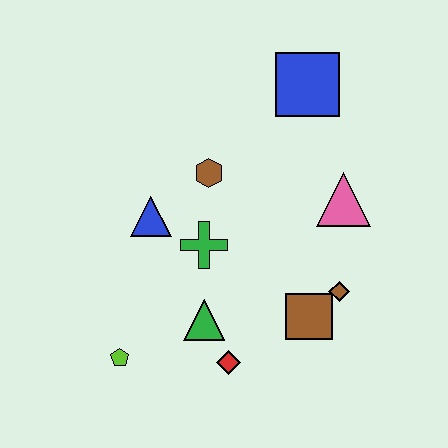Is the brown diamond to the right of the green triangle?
Yes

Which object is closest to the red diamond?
The green triangle is closest to the red diamond.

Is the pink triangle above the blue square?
No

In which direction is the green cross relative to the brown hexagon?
The green cross is below the brown hexagon.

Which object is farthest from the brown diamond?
The lime pentagon is farthest from the brown diamond.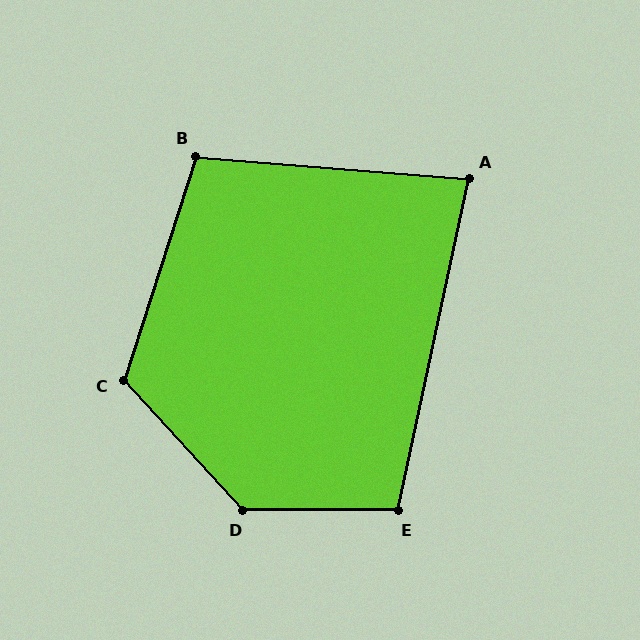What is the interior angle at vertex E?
Approximately 102 degrees (obtuse).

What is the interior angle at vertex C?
Approximately 120 degrees (obtuse).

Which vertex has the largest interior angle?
D, at approximately 132 degrees.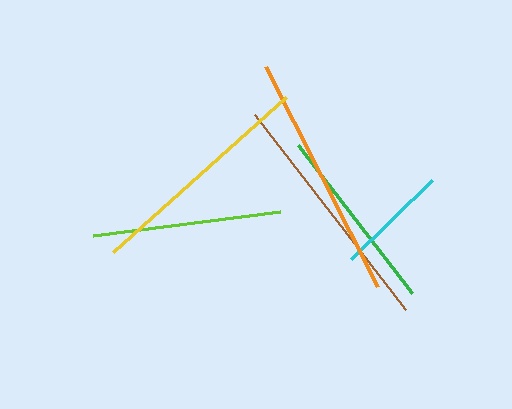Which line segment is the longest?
The brown line is the longest at approximately 247 pixels.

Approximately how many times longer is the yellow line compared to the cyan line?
The yellow line is approximately 2.0 times the length of the cyan line.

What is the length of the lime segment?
The lime segment is approximately 189 pixels long.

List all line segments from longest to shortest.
From longest to shortest: brown, orange, yellow, lime, green, cyan.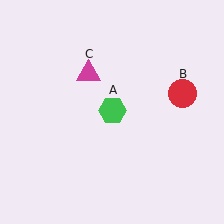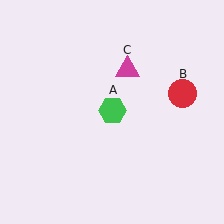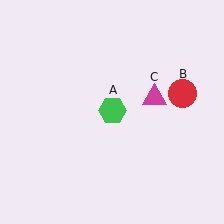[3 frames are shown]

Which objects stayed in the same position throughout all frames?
Green hexagon (object A) and red circle (object B) remained stationary.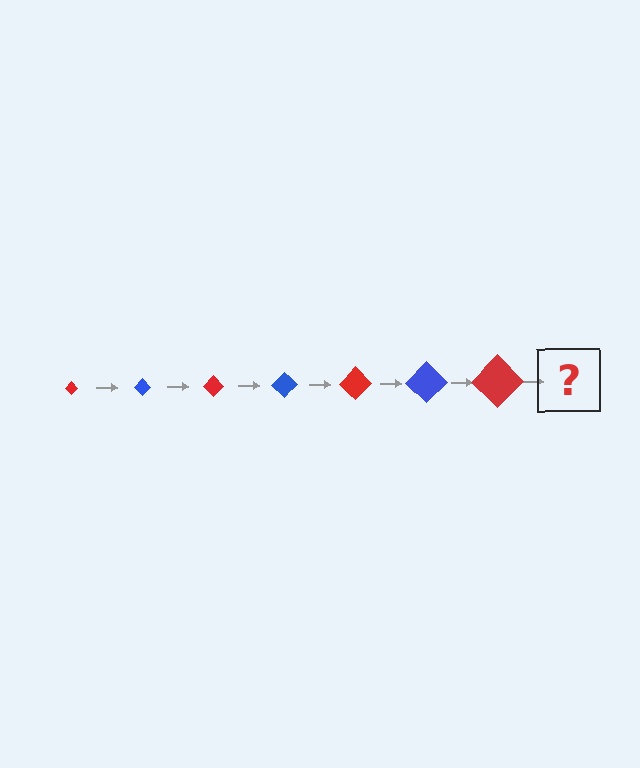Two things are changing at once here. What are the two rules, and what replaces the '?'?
The two rules are that the diamond grows larger each step and the color cycles through red and blue. The '?' should be a blue diamond, larger than the previous one.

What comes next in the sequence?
The next element should be a blue diamond, larger than the previous one.